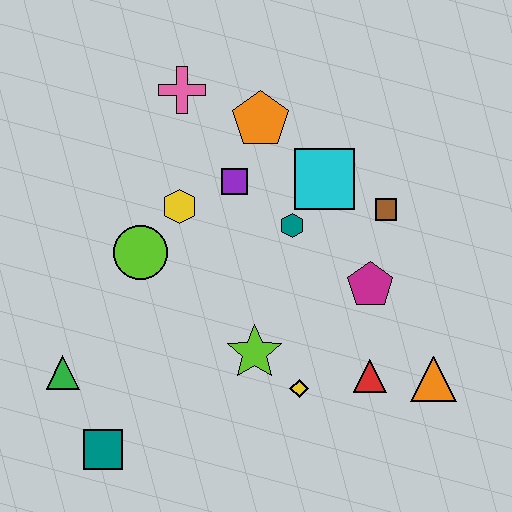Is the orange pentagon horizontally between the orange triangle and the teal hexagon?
No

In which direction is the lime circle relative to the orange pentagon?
The lime circle is below the orange pentagon.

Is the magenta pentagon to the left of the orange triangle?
Yes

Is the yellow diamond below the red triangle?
Yes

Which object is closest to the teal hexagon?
The cyan square is closest to the teal hexagon.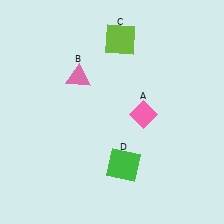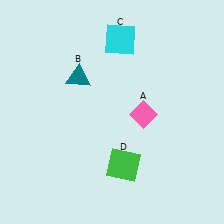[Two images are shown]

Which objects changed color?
B changed from pink to teal. C changed from lime to cyan.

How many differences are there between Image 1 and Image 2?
There are 2 differences between the two images.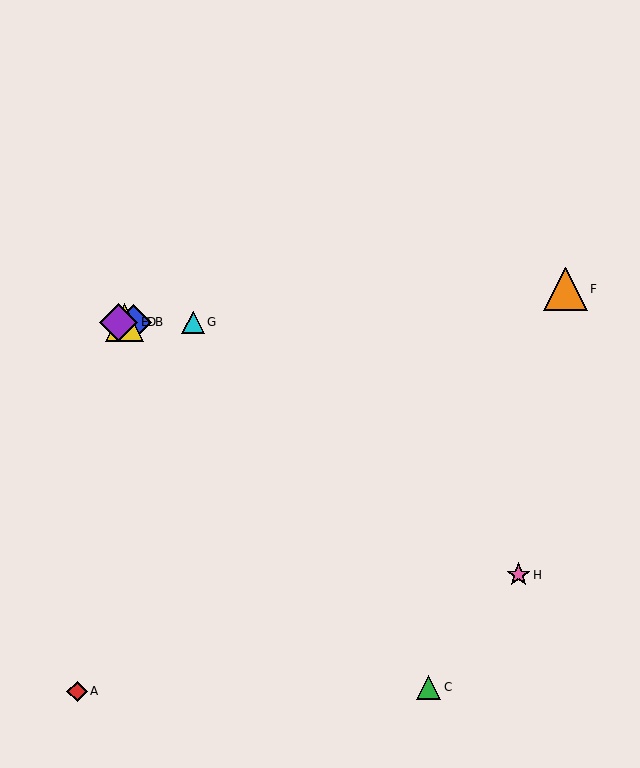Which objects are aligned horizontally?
Objects B, D, E, G are aligned horizontally.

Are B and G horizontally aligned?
Yes, both are at y≈322.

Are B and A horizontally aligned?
No, B is at y≈322 and A is at y≈691.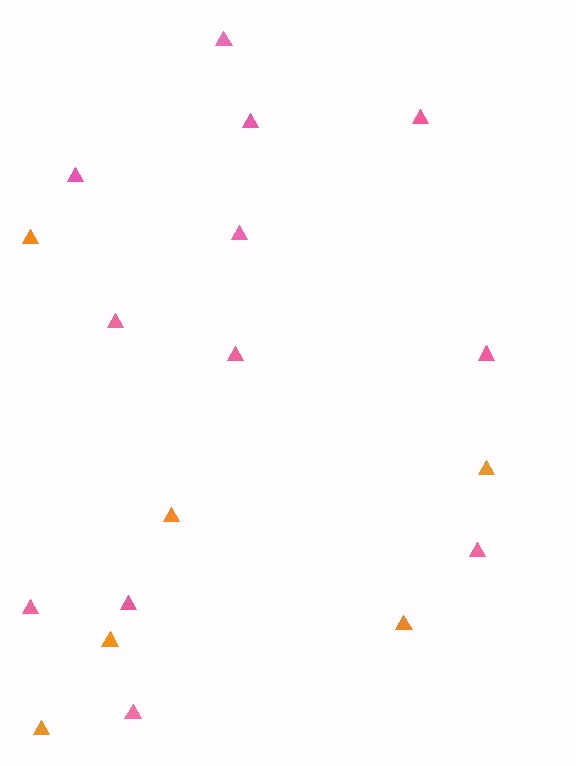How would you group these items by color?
There are 2 groups: one group of pink triangles (12) and one group of orange triangles (6).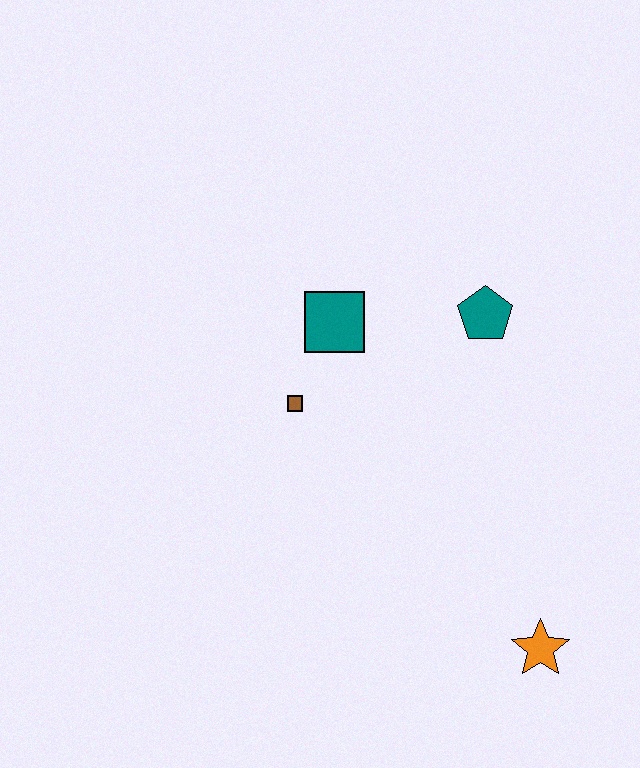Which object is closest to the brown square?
The teal square is closest to the brown square.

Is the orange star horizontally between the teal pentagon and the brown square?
No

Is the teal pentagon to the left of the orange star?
Yes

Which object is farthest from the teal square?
The orange star is farthest from the teal square.